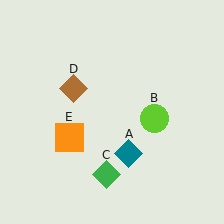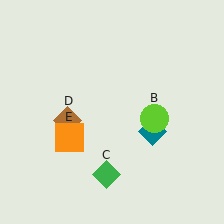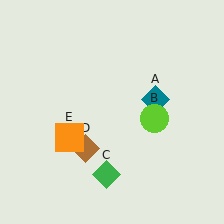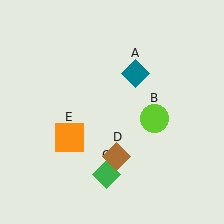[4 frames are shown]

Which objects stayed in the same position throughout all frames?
Lime circle (object B) and green diamond (object C) and orange square (object E) remained stationary.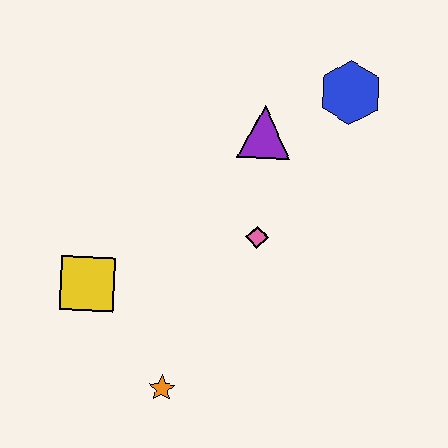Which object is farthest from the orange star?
The blue hexagon is farthest from the orange star.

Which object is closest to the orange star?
The yellow square is closest to the orange star.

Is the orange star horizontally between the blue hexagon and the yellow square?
Yes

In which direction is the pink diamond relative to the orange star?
The pink diamond is above the orange star.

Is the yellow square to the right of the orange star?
No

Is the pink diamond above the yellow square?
Yes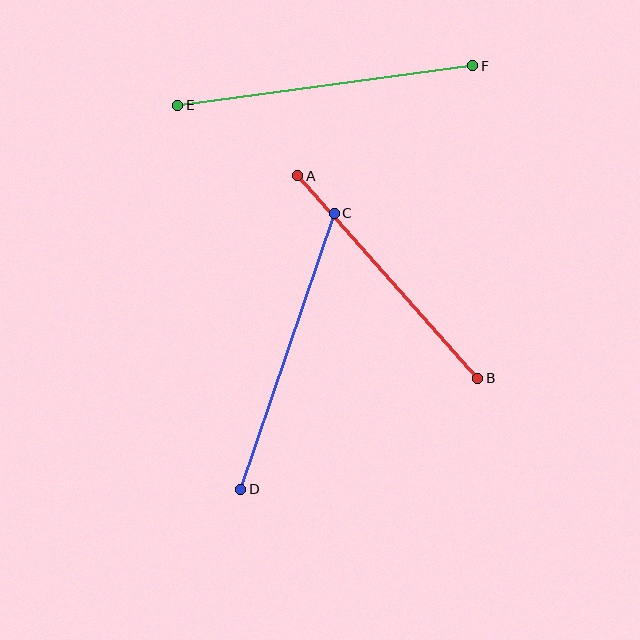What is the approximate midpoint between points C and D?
The midpoint is at approximately (287, 351) pixels.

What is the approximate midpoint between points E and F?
The midpoint is at approximately (325, 86) pixels.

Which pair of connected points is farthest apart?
Points E and F are farthest apart.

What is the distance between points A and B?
The distance is approximately 271 pixels.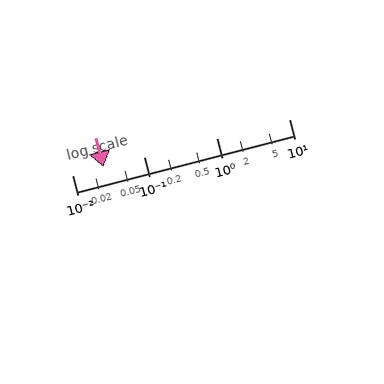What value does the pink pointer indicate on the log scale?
The pointer indicates approximately 0.027.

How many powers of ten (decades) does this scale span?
The scale spans 3 decades, from 0.01 to 10.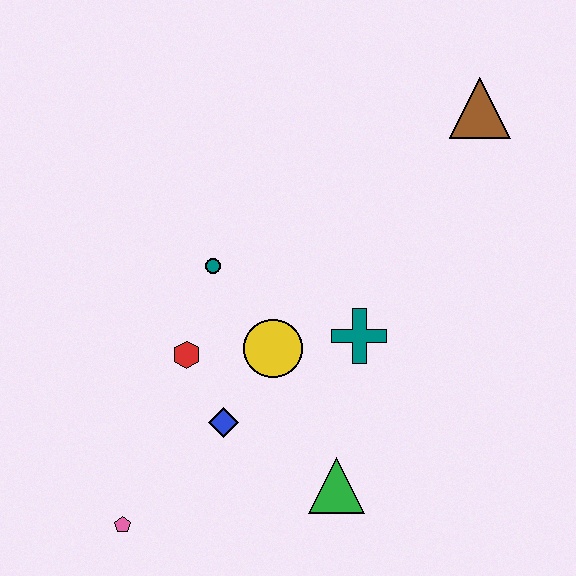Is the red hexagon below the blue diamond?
No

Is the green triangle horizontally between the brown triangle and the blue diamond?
Yes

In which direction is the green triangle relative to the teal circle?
The green triangle is below the teal circle.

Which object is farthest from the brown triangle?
The pink pentagon is farthest from the brown triangle.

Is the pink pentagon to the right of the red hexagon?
No